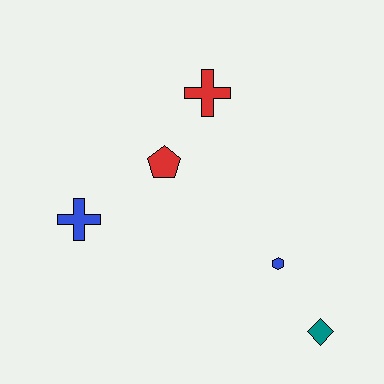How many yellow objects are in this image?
There are no yellow objects.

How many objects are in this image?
There are 5 objects.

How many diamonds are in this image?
There is 1 diamond.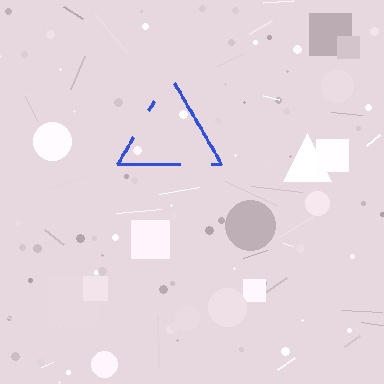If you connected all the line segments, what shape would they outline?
They would outline a triangle.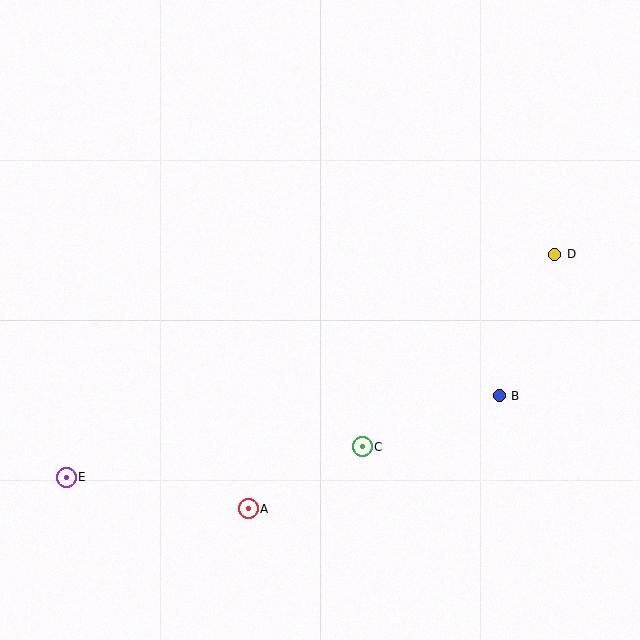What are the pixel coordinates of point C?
Point C is at (362, 447).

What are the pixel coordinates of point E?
Point E is at (66, 477).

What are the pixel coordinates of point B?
Point B is at (499, 396).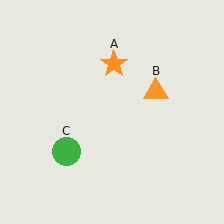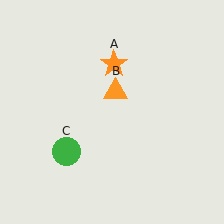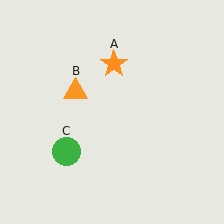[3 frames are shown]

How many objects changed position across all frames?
1 object changed position: orange triangle (object B).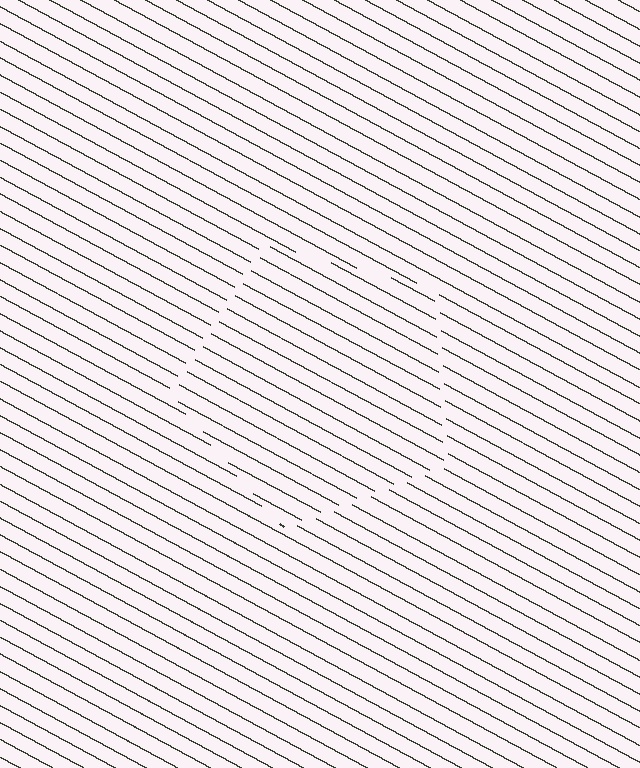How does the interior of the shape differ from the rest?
The interior of the shape contains the same grating, shifted by half a period — the contour is defined by the phase discontinuity where line-ends from the inner and outer gratings abut.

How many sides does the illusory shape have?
5 sides — the line-ends trace a pentagon.